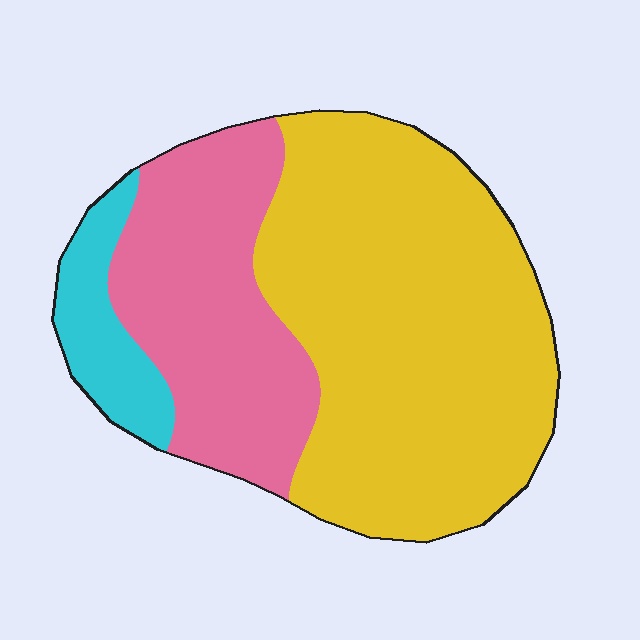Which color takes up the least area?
Cyan, at roughly 10%.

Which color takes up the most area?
Yellow, at roughly 60%.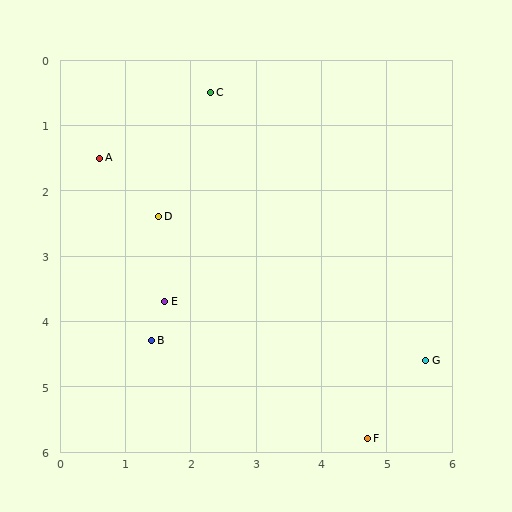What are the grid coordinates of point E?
Point E is at approximately (1.6, 3.7).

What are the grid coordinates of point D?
Point D is at approximately (1.5, 2.4).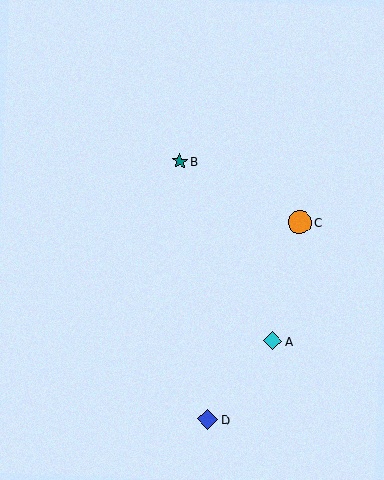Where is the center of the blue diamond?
The center of the blue diamond is at (208, 419).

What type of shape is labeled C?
Shape C is an orange circle.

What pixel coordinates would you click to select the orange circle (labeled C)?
Click at (300, 222) to select the orange circle C.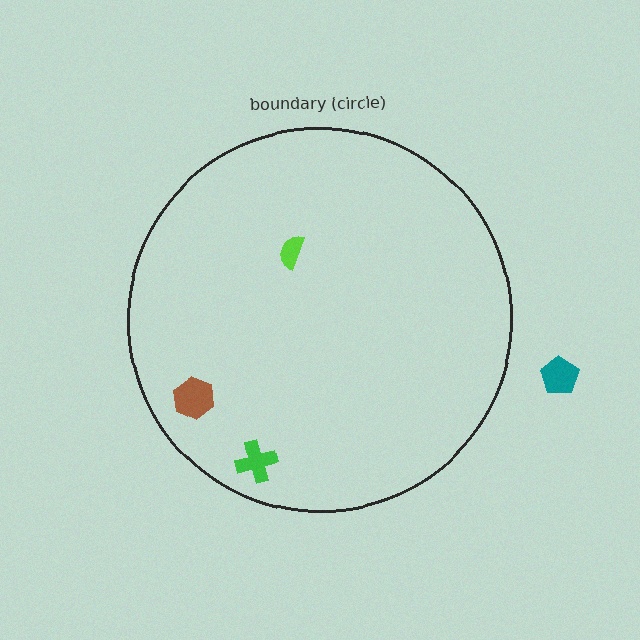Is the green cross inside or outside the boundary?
Inside.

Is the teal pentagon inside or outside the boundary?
Outside.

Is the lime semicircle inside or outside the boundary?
Inside.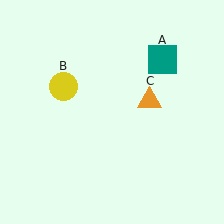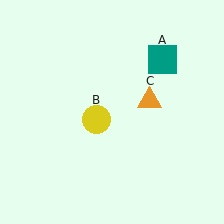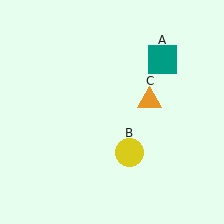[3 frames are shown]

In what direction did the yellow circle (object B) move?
The yellow circle (object B) moved down and to the right.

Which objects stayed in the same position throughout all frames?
Teal square (object A) and orange triangle (object C) remained stationary.